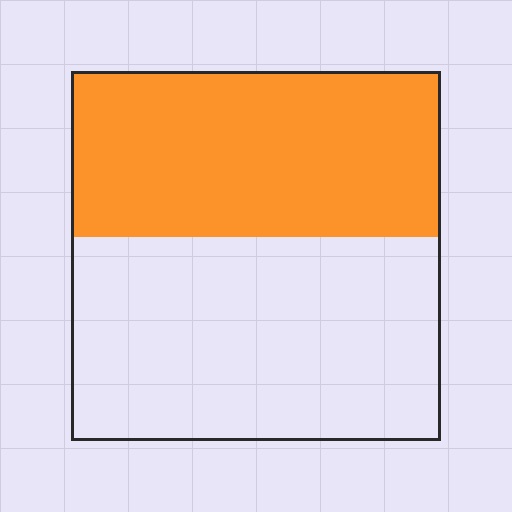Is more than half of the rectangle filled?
No.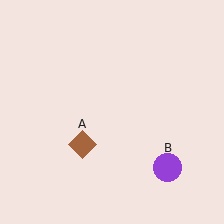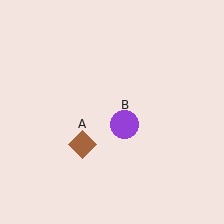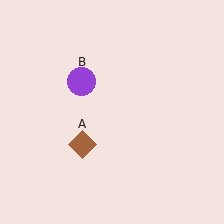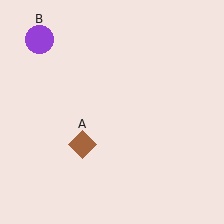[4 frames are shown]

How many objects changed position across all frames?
1 object changed position: purple circle (object B).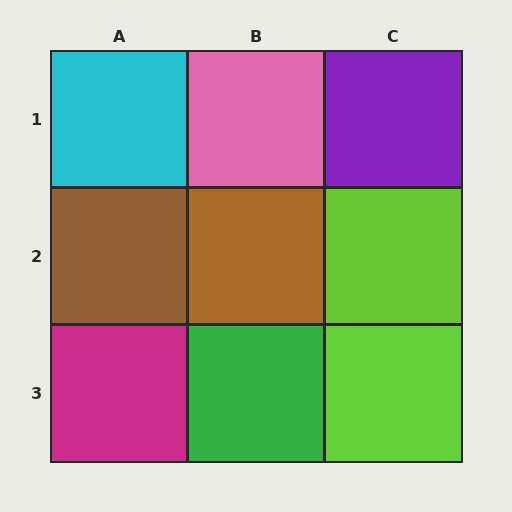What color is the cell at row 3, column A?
Magenta.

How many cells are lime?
2 cells are lime.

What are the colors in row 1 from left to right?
Cyan, pink, purple.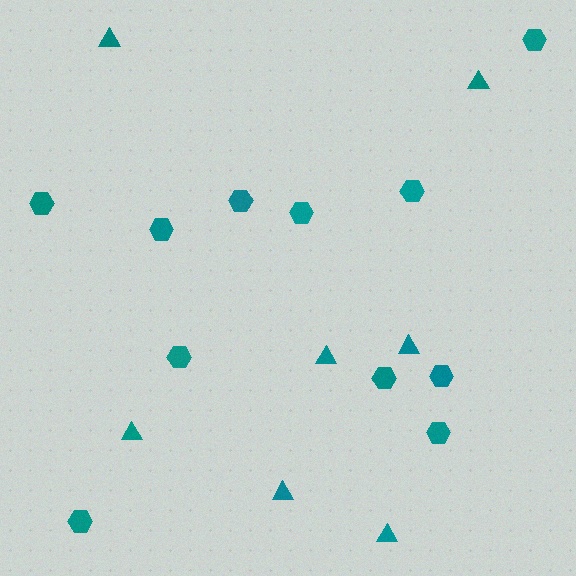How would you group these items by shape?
There are 2 groups: one group of hexagons (11) and one group of triangles (7).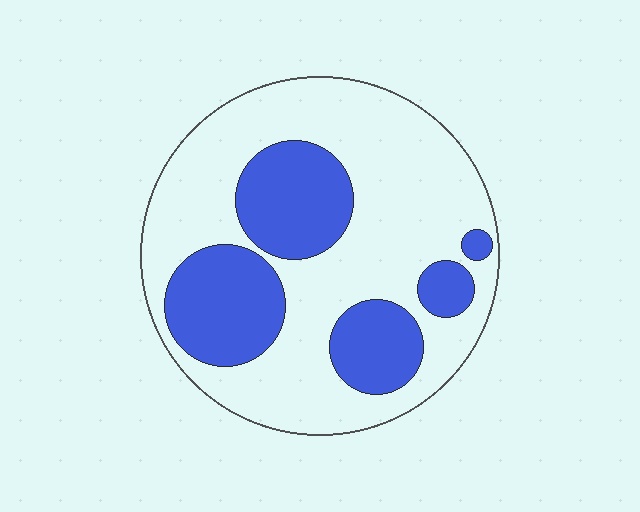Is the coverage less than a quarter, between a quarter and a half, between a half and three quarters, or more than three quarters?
Between a quarter and a half.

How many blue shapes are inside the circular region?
5.